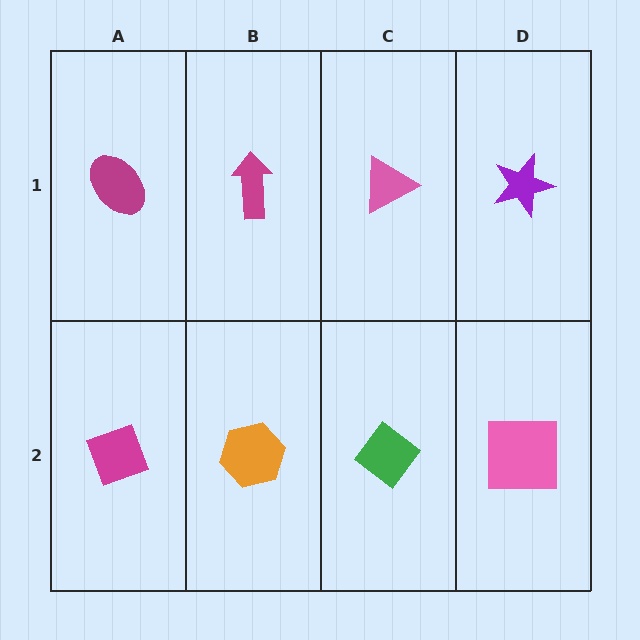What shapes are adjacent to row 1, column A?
A magenta diamond (row 2, column A), a magenta arrow (row 1, column B).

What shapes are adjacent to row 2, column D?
A purple star (row 1, column D), a green diamond (row 2, column C).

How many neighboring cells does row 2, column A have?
2.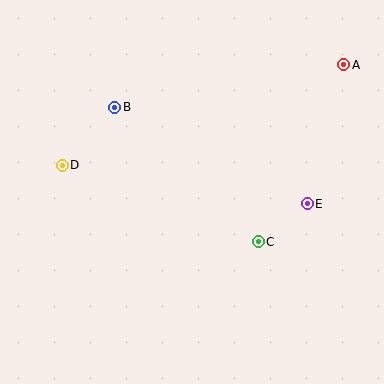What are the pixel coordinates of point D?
Point D is at (62, 165).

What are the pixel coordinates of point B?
Point B is at (115, 107).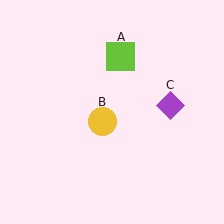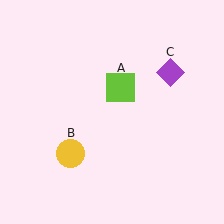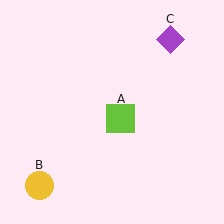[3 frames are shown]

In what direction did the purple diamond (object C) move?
The purple diamond (object C) moved up.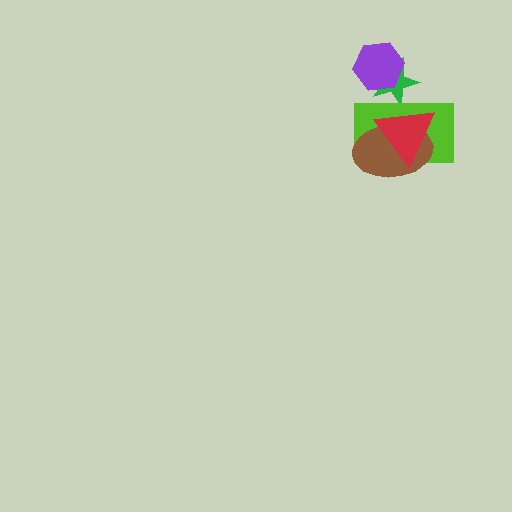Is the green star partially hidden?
Yes, it is partially covered by another shape.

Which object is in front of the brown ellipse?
The red triangle is in front of the brown ellipse.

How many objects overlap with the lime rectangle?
3 objects overlap with the lime rectangle.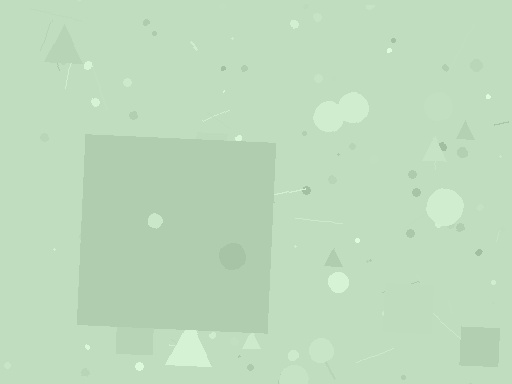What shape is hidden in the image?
A square is hidden in the image.